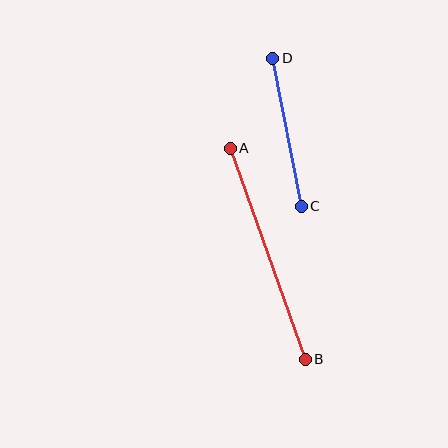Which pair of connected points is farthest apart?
Points A and B are farthest apart.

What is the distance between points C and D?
The distance is approximately 151 pixels.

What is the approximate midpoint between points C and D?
The midpoint is at approximately (287, 132) pixels.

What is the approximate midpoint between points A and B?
The midpoint is at approximately (268, 254) pixels.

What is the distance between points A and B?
The distance is approximately 224 pixels.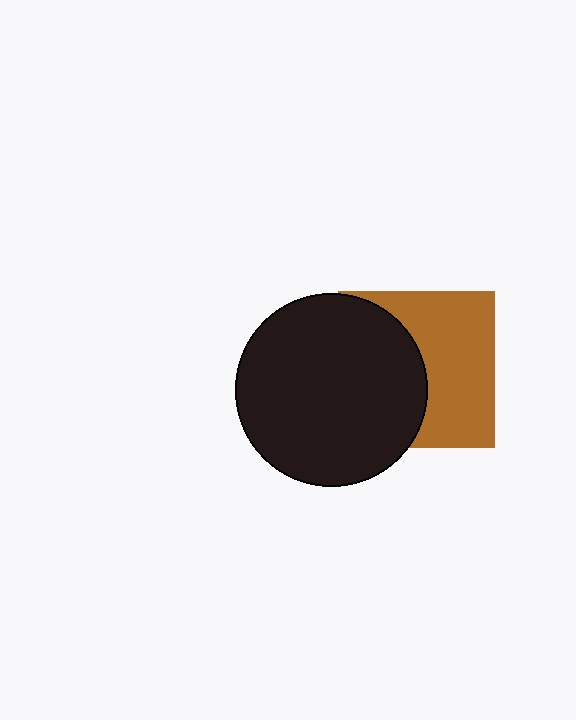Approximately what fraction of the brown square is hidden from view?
Roughly 47% of the brown square is hidden behind the black circle.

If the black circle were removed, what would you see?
You would see the complete brown square.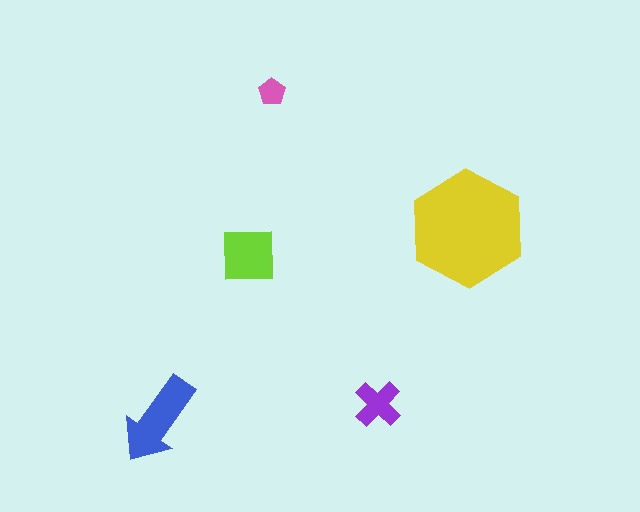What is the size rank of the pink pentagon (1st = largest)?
5th.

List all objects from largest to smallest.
The yellow hexagon, the blue arrow, the lime square, the purple cross, the pink pentagon.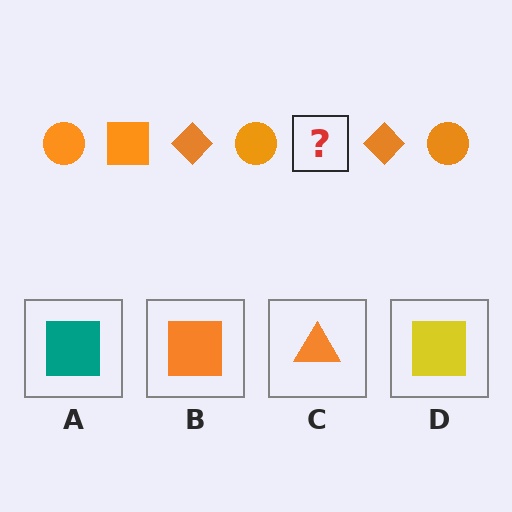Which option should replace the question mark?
Option B.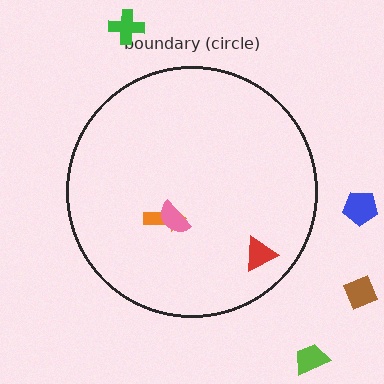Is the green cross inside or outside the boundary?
Outside.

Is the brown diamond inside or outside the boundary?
Outside.